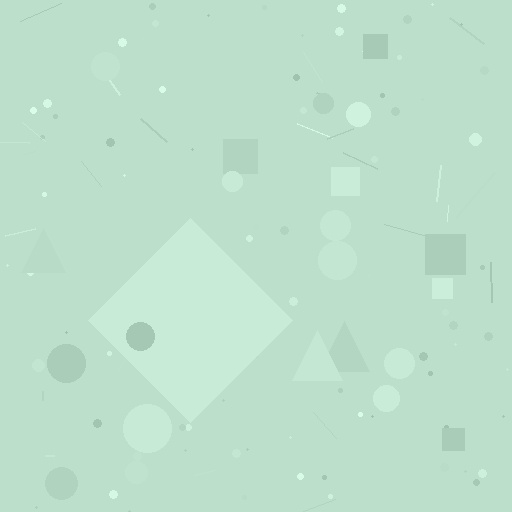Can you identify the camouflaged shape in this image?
The camouflaged shape is a diamond.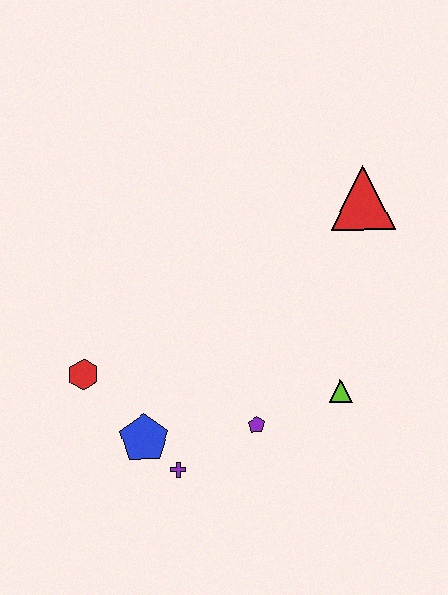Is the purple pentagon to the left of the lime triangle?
Yes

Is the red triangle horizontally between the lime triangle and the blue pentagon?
No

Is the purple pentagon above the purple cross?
Yes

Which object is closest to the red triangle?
The lime triangle is closest to the red triangle.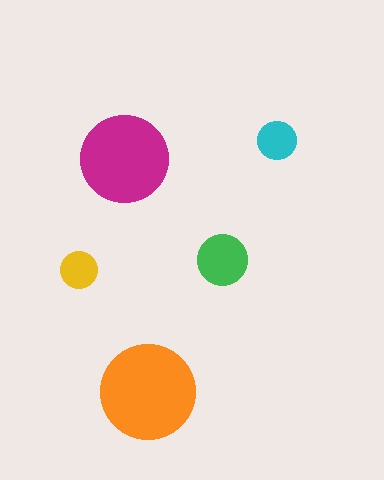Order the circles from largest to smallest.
the orange one, the magenta one, the green one, the cyan one, the yellow one.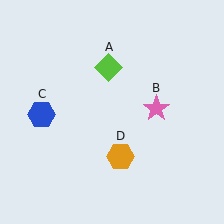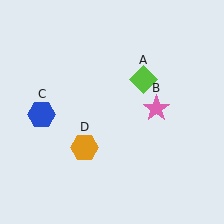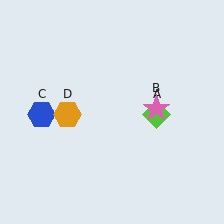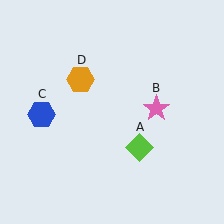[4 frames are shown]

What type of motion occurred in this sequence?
The lime diamond (object A), orange hexagon (object D) rotated clockwise around the center of the scene.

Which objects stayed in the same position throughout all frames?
Pink star (object B) and blue hexagon (object C) remained stationary.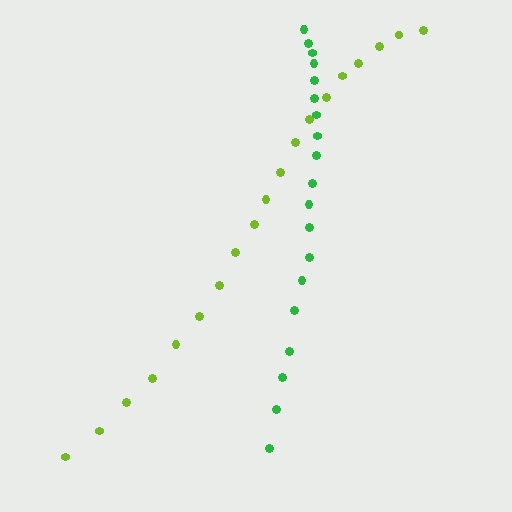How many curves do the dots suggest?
There are 2 distinct paths.